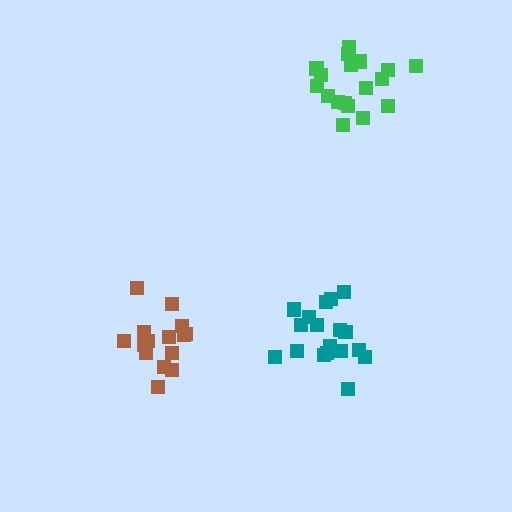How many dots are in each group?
Group 1: 18 dots, Group 2: 19 dots, Group 3: 15 dots (52 total).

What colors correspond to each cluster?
The clusters are colored: green, teal, brown.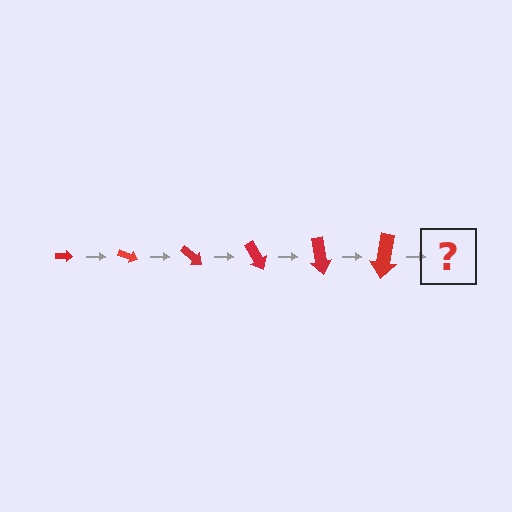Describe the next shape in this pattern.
It should be an arrow, larger than the previous one and rotated 120 degrees from the start.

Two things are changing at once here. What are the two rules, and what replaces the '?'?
The two rules are that the arrow grows larger each step and it rotates 20 degrees each step. The '?' should be an arrow, larger than the previous one and rotated 120 degrees from the start.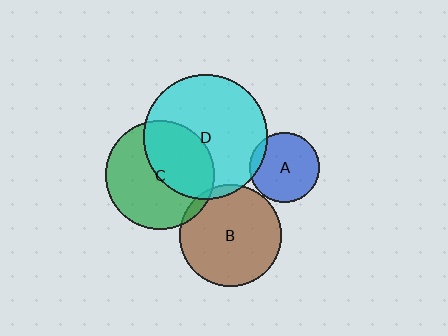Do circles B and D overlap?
Yes.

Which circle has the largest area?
Circle D (cyan).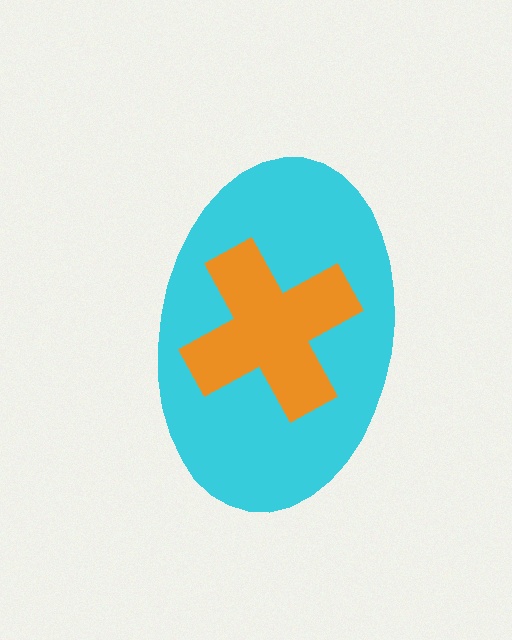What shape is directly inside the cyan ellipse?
The orange cross.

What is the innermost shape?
The orange cross.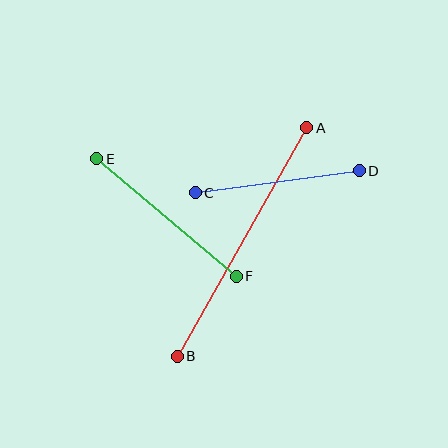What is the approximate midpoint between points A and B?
The midpoint is at approximately (242, 242) pixels.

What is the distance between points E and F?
The distance is approximately 182 pixels.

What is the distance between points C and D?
The distance is approximately 165 pixels.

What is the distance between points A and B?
The distance is approximately 263 pixels.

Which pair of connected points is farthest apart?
Points A and B are farthest apart.